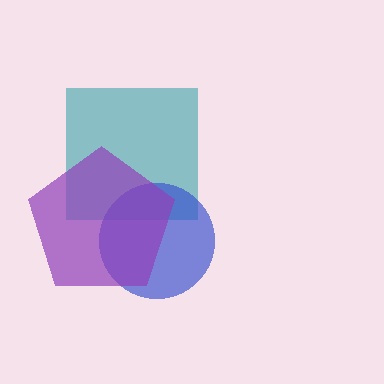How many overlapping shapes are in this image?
There are 3 overlapping shapes in the image.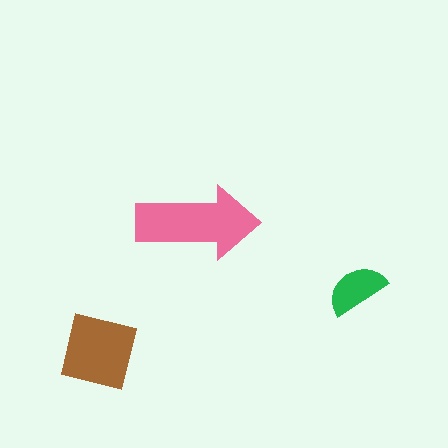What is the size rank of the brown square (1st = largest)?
2nd.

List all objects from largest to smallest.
The pink arrow, the brown square, the green semicircle.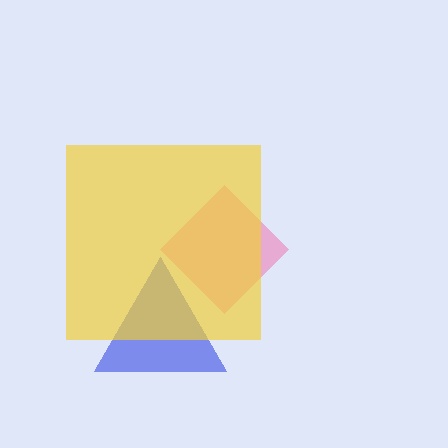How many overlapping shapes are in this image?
There are 3 overlapping shapes in the image.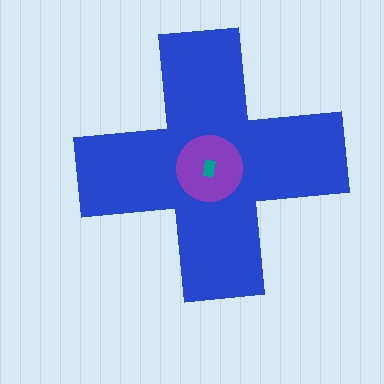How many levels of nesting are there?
3.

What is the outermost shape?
The blue cross.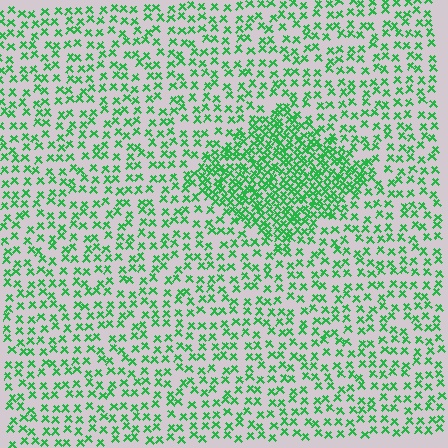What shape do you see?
I see a diamond.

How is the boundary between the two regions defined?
The boundary is defined by a change in element density (approximately 2.4x ratio). All elements are the same color, size, and shape.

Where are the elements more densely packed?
The elements are more densely packed inside the diamond boundary.